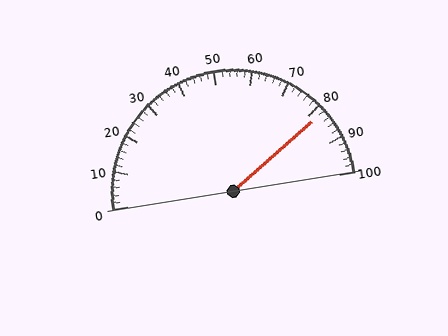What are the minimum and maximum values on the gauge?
The gauge ranges from 0 to 100.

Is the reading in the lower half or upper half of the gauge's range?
The reading is in the upper half of the range (0 to 100).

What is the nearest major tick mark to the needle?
The nearest major tick mark is 80.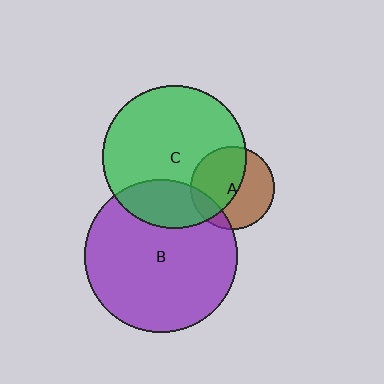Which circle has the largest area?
Circle B (purple).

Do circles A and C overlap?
Yes.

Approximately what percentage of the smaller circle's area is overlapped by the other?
Approximately 55%.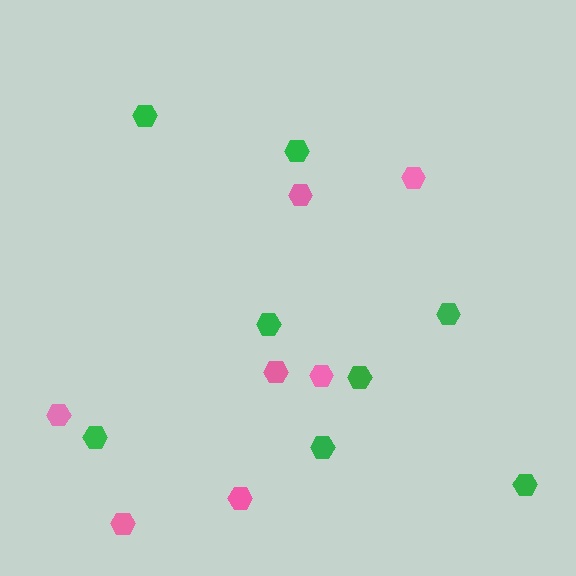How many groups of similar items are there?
There are 2 groups: one group of pink hexagons (7) and one group of green hexagons (8).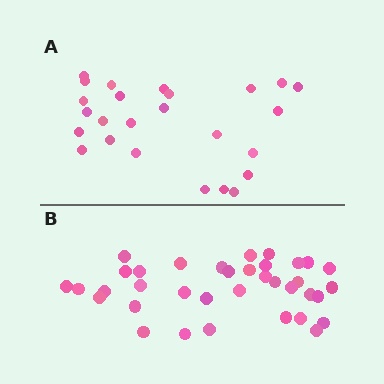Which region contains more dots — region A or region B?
Region B (the bottom region) has more dots.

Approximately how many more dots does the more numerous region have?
Region B has roughly 12 or so more dots than region A.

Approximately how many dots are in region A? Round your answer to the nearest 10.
About 20 dots. (The exact count is 25, which rounds to 20.)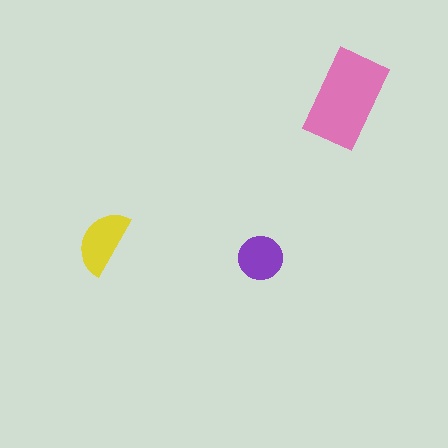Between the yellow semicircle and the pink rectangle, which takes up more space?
The pink rectangle.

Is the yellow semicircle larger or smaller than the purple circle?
Larger.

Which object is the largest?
The pink rectangle.